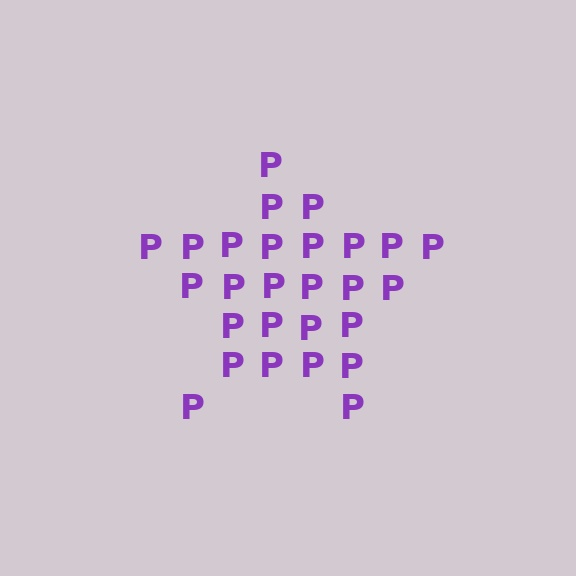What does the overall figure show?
The overall figure shows a star.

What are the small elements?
The small elements are letter P's.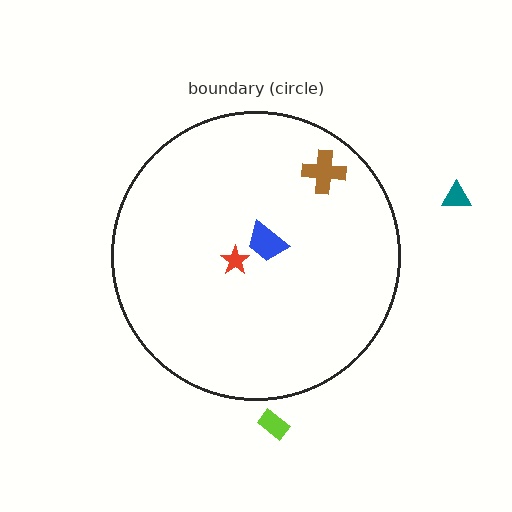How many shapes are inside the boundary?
3 inside, 2 outside.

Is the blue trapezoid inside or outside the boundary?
Inside.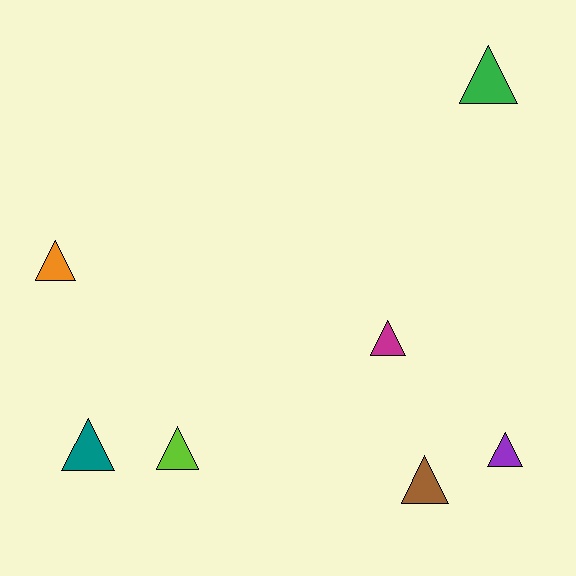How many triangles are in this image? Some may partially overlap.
There are 7 triangles.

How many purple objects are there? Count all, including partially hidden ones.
There is 1 purple object.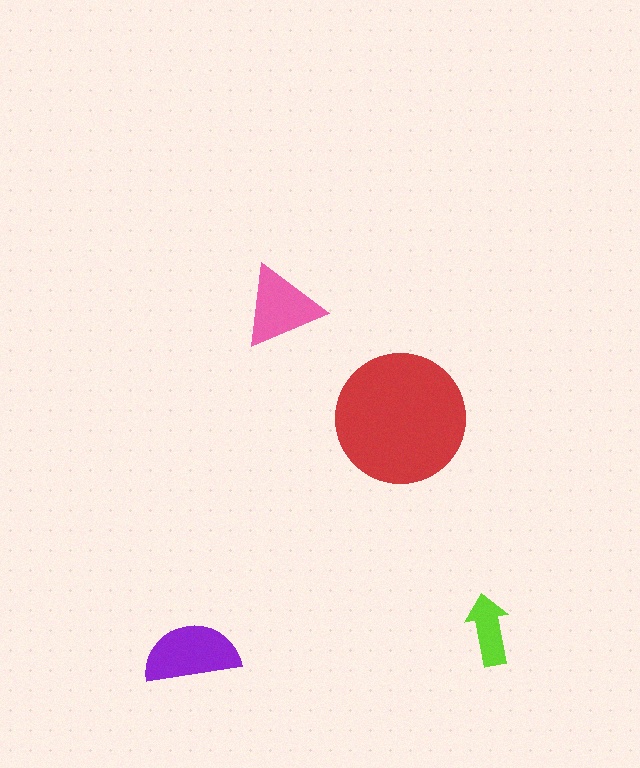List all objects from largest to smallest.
The red circle, the purple semicircle, the pink triangle, the lime arrow.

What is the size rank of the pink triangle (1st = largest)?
3rd.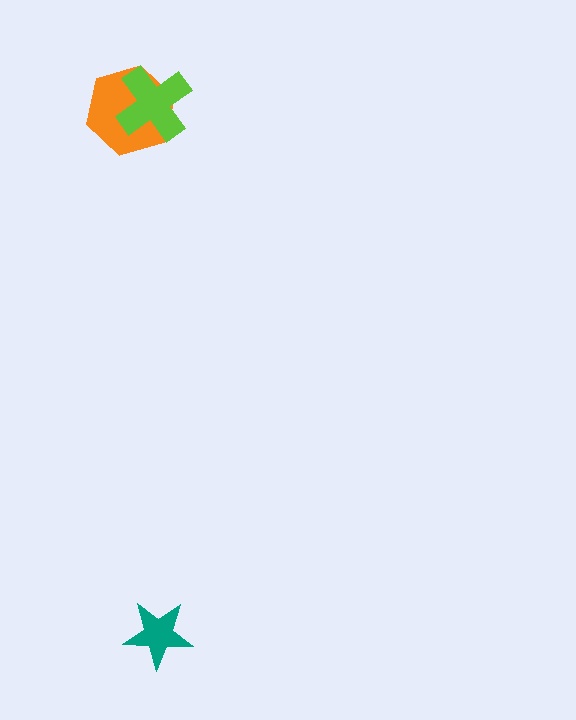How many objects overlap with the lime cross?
1 object overlaps with the lime cross.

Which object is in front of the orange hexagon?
The lime cross is in front of the orange hexagon.